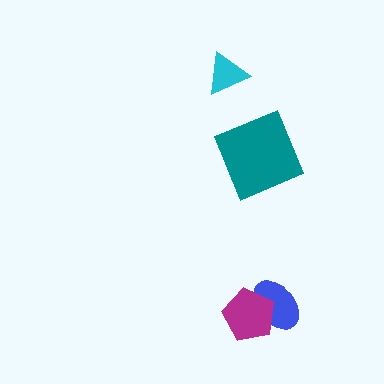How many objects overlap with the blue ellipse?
1 object overlaps with the blue ellipse.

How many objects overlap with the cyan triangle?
0 objects overlap with the cyan triangle.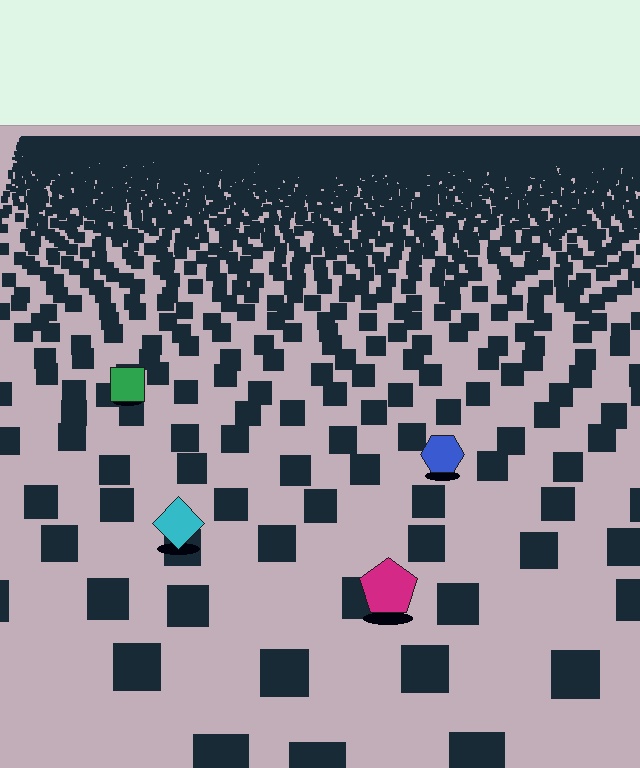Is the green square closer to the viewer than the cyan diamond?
No. The cyan diamond is closer — you can tell from the texture gradient: the ground texture is coarser near it.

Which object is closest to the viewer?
The magenta pentagon is closest. The texture marks near it are larger and more spread out.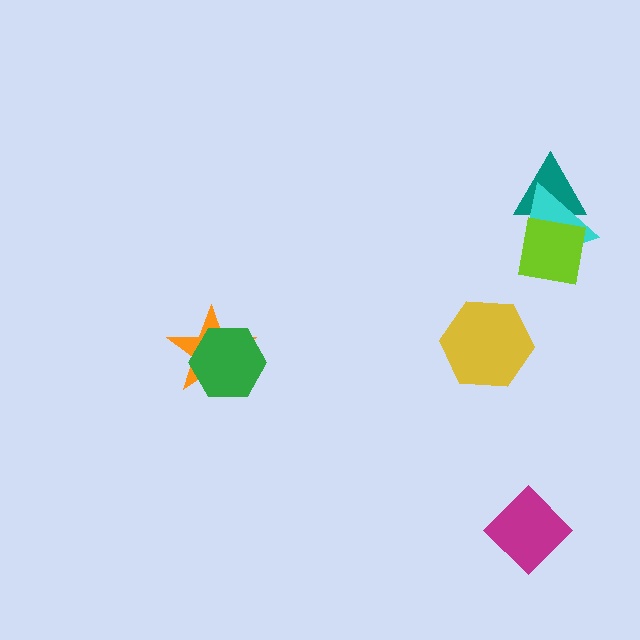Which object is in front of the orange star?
The green hexagon is in front of the orange star.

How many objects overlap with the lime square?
2 objects overlap with the lime square.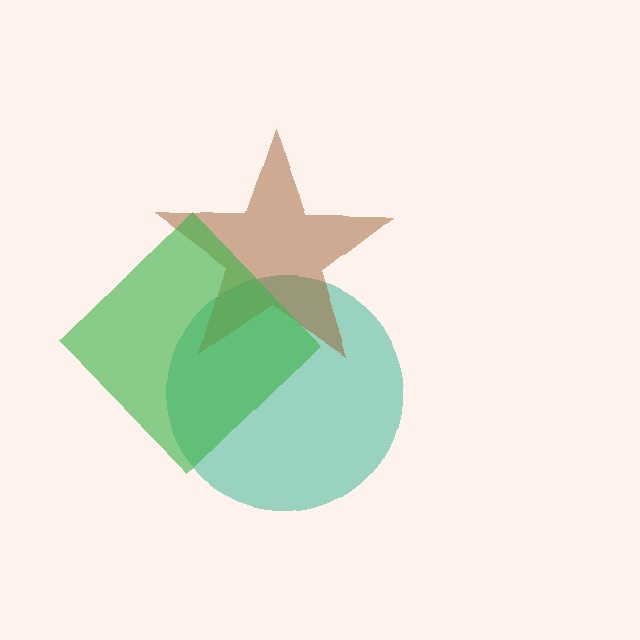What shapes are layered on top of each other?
The layered shapes are: a teal circle, a brown star, a green diamond.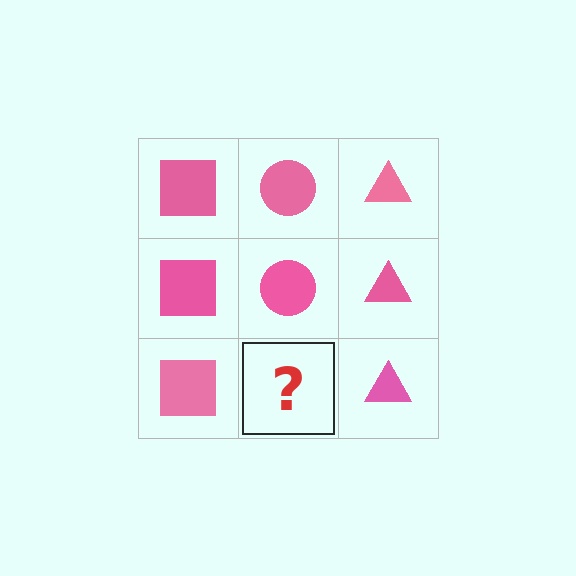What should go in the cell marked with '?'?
The missing cell should contain a pink circle.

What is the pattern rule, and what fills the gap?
The rule is that each column has a consistent shape. The gap should be filled with a pink circle.